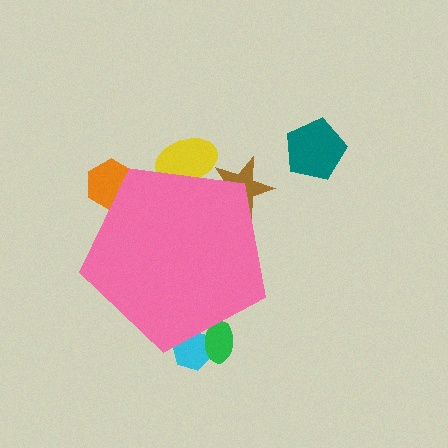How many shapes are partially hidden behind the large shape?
5 shapes are partially hidden.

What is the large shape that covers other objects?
A pink pentagon.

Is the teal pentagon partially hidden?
No, the teal pentagon is fully visible.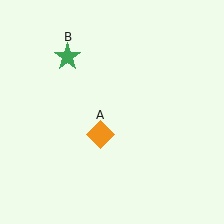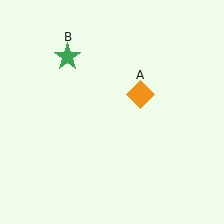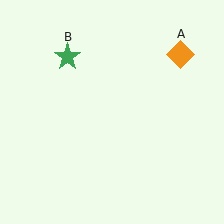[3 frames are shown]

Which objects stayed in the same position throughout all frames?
Green star (object B) remained stationary.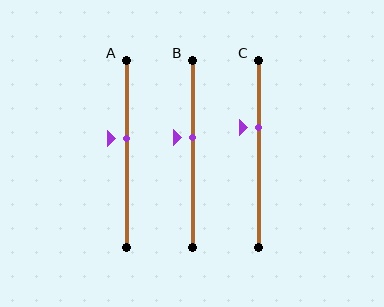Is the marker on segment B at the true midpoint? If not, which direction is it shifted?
No, the marker on segment B is shifted upward by about 9% of the segment length.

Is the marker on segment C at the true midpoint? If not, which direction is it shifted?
No, the marker on segment C is shifted upward by about 14% of the segment length.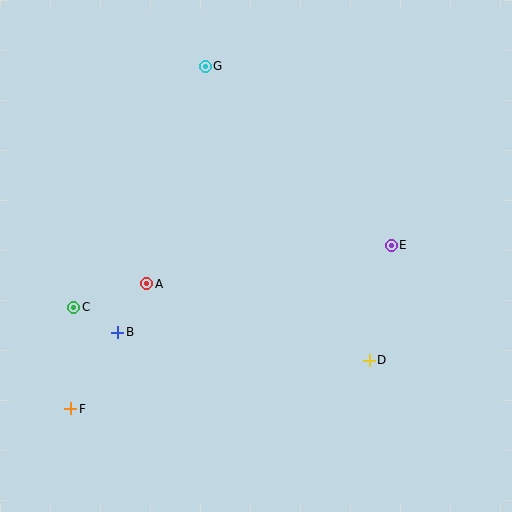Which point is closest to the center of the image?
Point A at (147, 284) is closest to the center.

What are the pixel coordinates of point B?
Point B is at (118, 332).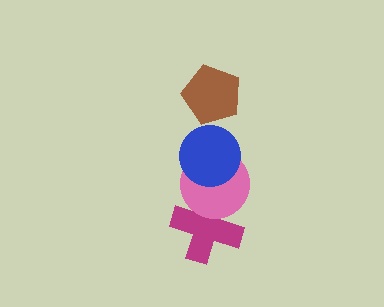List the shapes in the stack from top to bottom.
From top to bottom: the brown pentagon, the blue circle, the pink circle, the magenta cross.